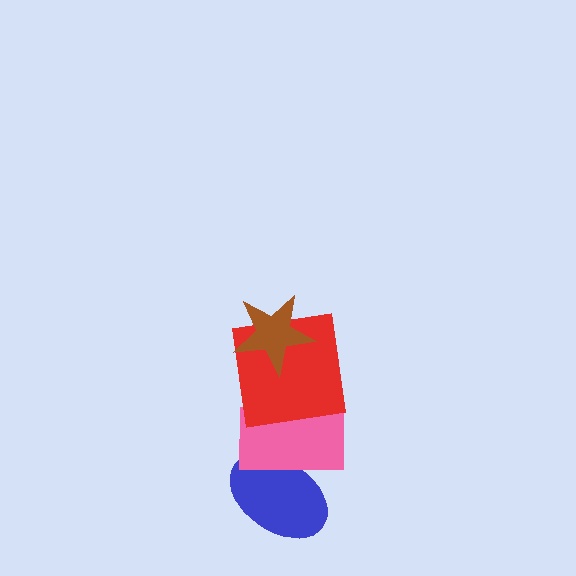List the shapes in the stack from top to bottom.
From top to bottom: the brown star, the red square, the pink rectangle, the blue ellipse.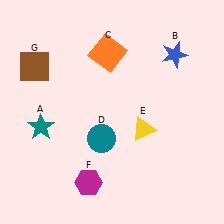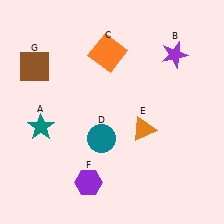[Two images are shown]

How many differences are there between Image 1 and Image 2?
There are 3 differences between the two images.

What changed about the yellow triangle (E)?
In Image 1, E is yellow. In Image 2, it changed to orange.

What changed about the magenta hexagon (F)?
In Image 1, F is magenta. In Image 2, it changed to purple.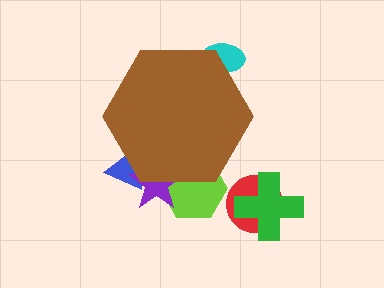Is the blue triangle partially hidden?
Yes, the blue triangle is partially hidden behind the brown hexagon.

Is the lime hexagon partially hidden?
Yes, the lime hexagon is partially hidden behind the brown hexagon.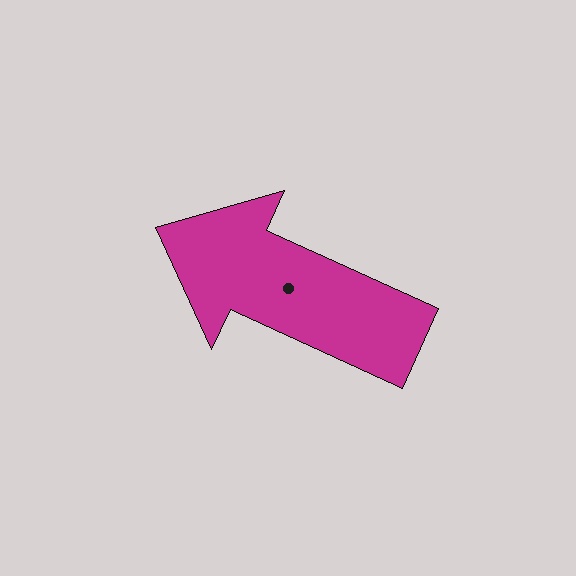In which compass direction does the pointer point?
Northwest.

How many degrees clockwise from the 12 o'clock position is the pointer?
Approximately 294 degrees.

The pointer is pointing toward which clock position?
Roughly 10 o'clock.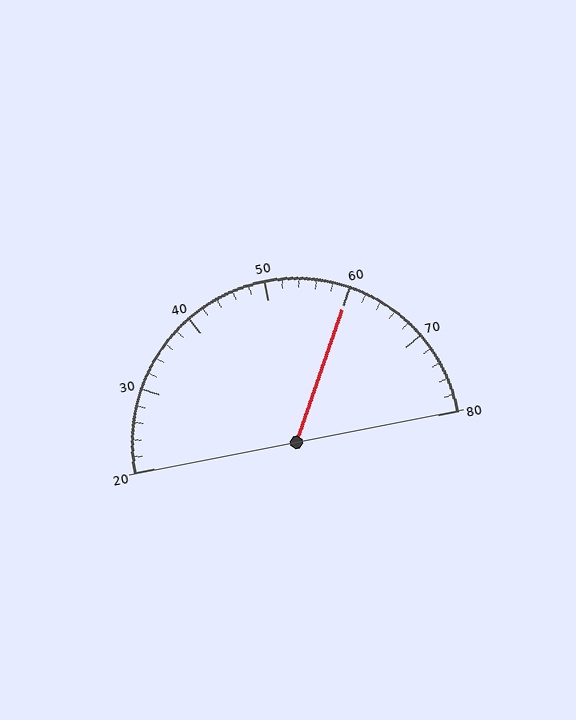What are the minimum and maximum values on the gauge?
The gauge ranges from 20 to 80.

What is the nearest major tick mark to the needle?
The nearest major tick mark is 60.